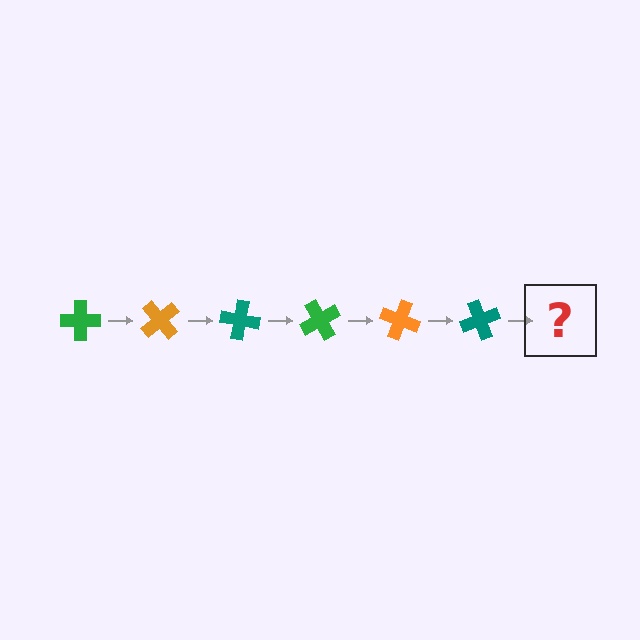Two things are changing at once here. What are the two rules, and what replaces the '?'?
The two rules are that it rotates 50 degrees each step and the color cycles through green, orange, and teal. The '?' should be a green cross, rotated 300 degrees from the start.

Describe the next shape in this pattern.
It should be a green cross, rotated 300 degrees from the start.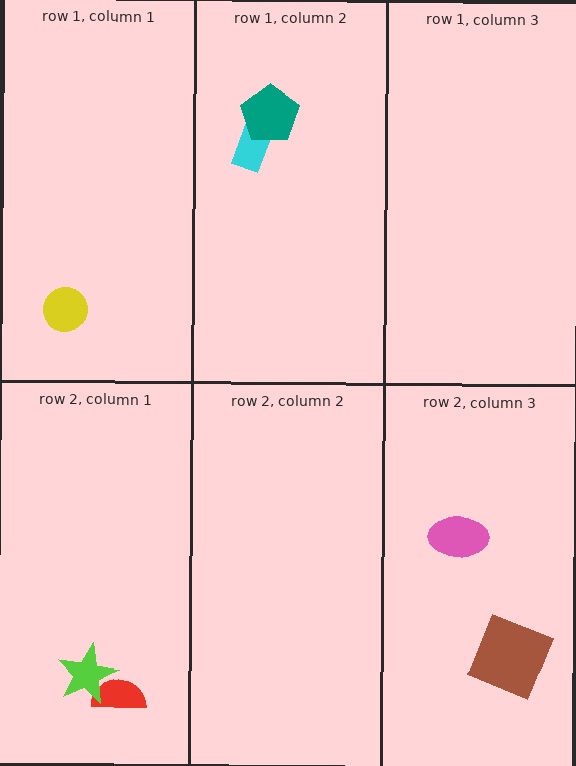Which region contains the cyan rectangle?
The row 1, column 2 region.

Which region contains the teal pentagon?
The row 1, column 2 region.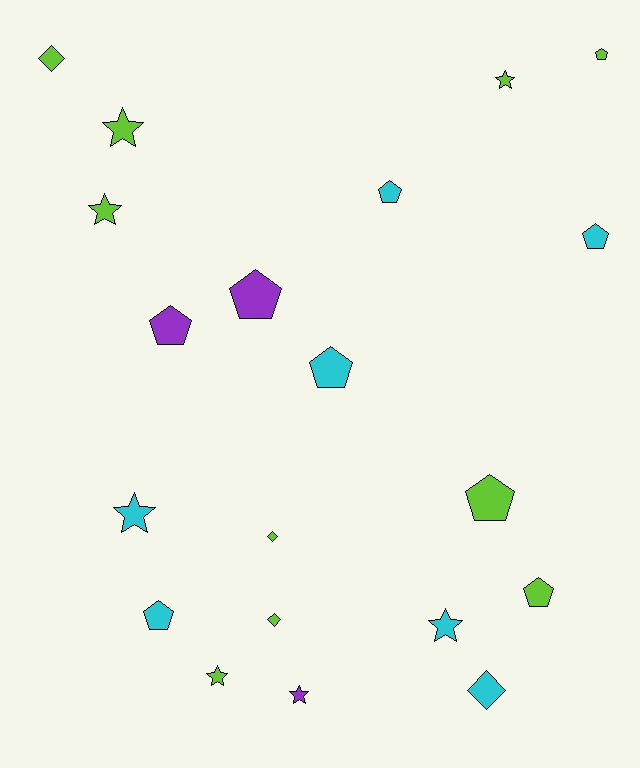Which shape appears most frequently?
Pentagon, with 9 objects.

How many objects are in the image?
There are 20 objects.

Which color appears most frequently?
Lime, with 10 objects.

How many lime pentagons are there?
There are 3 lime pentagons.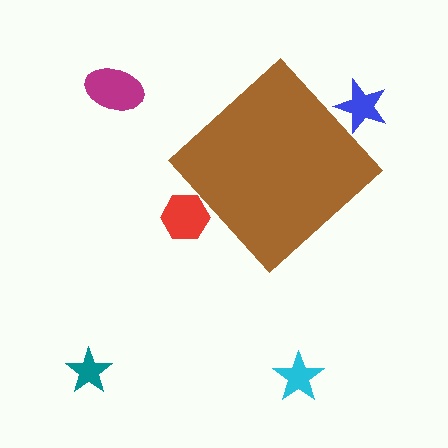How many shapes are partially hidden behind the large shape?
2 shapes are partially hidden.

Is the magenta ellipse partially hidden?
No, the magenta ellipse is fully visible.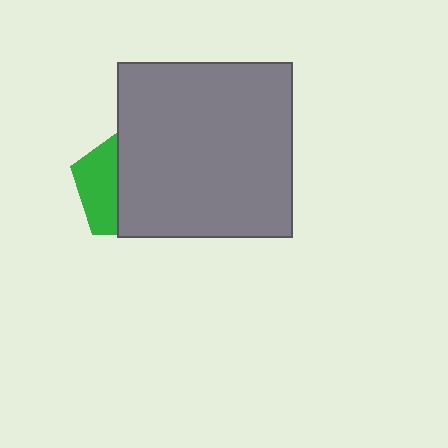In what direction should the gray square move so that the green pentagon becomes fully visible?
The gray square should move right. That is the shortest direction to clear the overlap and leave the green pentagon fully visible.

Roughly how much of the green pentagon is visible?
A small part of it is visible (roughly 37%).